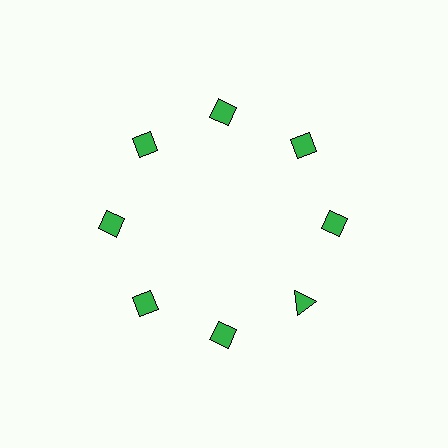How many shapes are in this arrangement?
There are 8 shapes arranged in a ring pattern.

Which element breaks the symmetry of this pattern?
The green triangle at roughly the 4 o'clock position breaks the symmetry. All other shapes are green diamonds.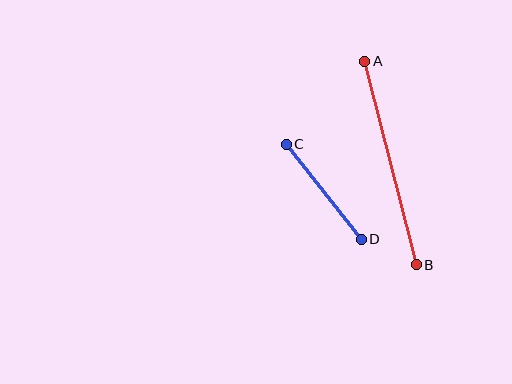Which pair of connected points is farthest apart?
Points A and B are farthest apart.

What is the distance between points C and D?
The distance is approximately 121 pixels.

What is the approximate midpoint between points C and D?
The midpoint is at approximately (324, 192) pixels.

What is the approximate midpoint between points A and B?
The midpoint is at approximately (390, 163) pixels.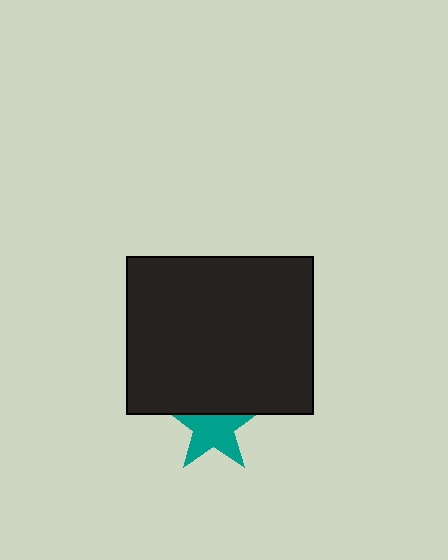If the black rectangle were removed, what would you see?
You would see the complete teal star.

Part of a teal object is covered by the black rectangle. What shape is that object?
It is a star.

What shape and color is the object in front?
The object in front is a black rectangle.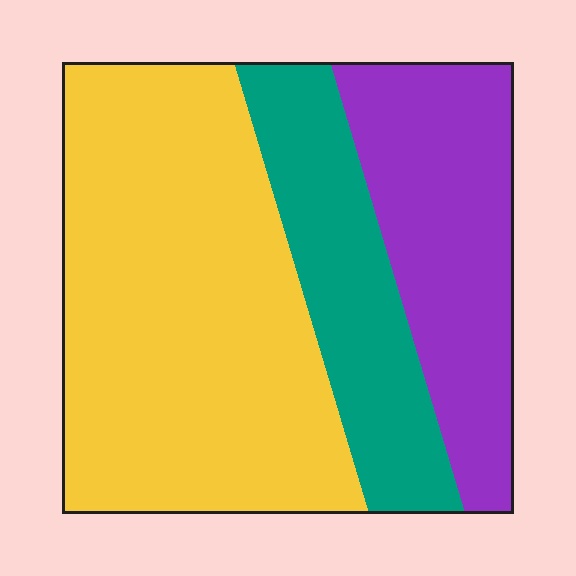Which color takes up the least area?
Teal, at roughly 20%.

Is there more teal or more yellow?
Yellow.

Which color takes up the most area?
Yellow, at roughly 55%.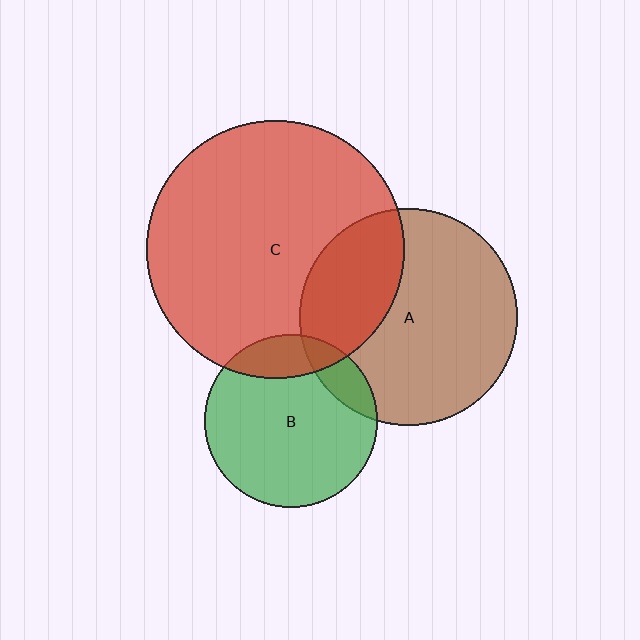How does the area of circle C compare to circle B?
Approximately 2.2 times.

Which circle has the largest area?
Circle C (red).